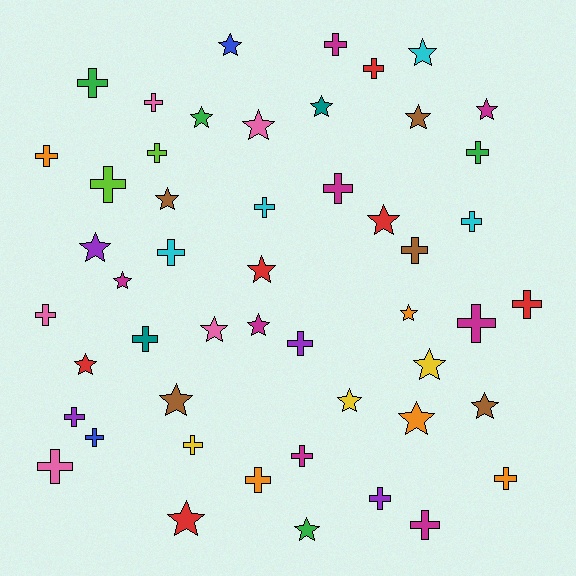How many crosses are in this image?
There are 27 crosses.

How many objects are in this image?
There are 50 objects.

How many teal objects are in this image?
There are 2 teal objects.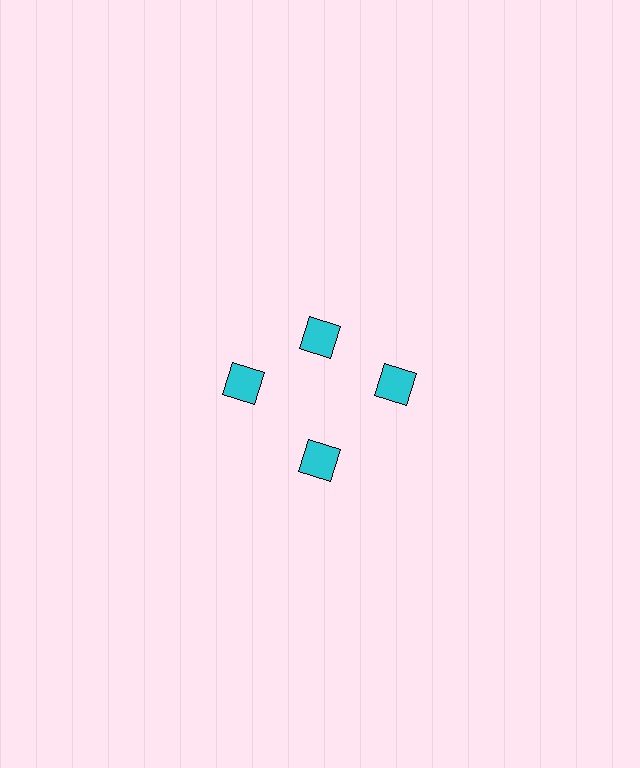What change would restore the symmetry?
The symmetry would be restored by moving it outward, back onto the ring so that all 4 squares sit at equal angles and equal distance from the center.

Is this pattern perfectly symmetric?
No. The 4 cyan squares are arranged in a ring, but one element near the 12 o'clock position is pulled inward toward the center, breaking the 4-fold rotational symmetry.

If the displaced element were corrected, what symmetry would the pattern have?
It would have 4-fold rotational symmetry — the pattern would map onto itself every 90 degrees.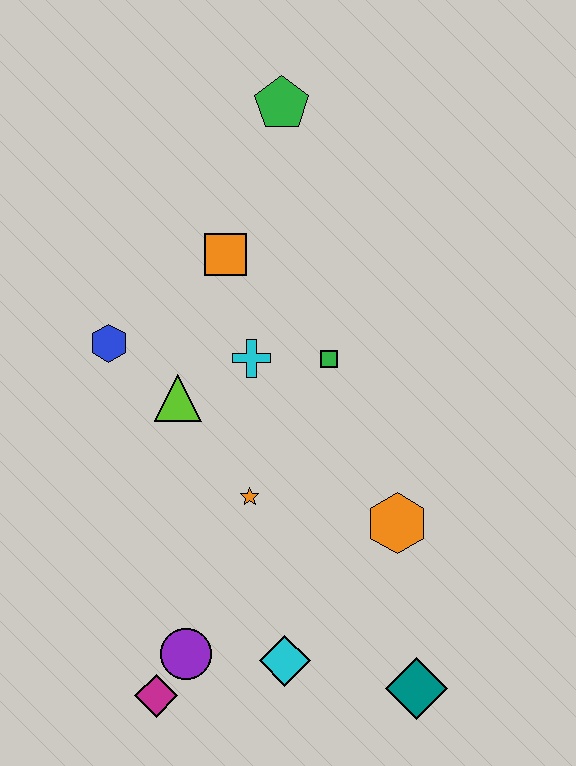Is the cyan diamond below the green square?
Yes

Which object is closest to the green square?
The cyan cross is closest to the green square.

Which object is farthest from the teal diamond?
The green pentagon is farthest from the teal diamond.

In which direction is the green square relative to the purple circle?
The green square is above the purple circle.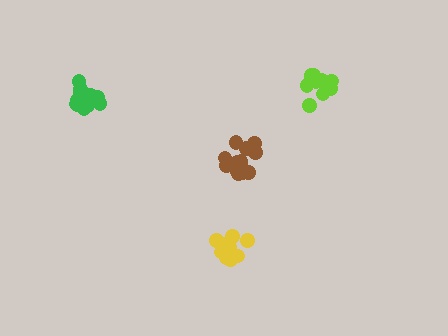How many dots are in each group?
Group 1: 13 dots, Group 2: 16 dots, Group 3: 10 dots, Group 4: 14 dots (53 total).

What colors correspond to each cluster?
The clusters are colored: yellow, brown, lime, green.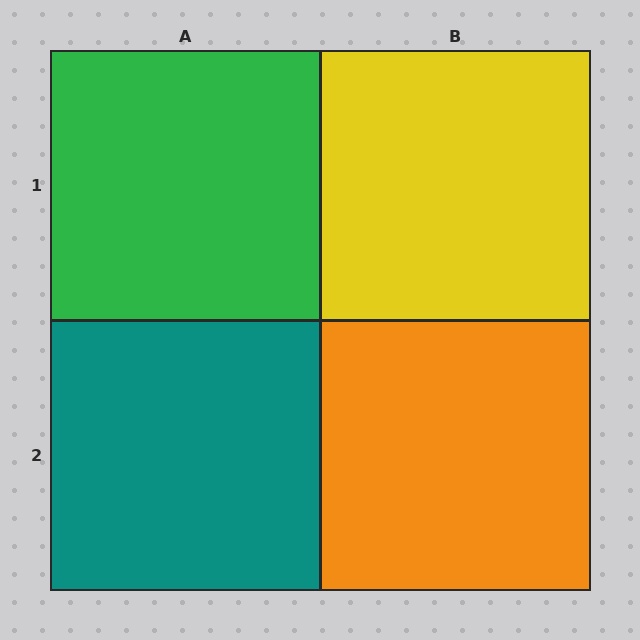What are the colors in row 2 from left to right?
Teal, orange.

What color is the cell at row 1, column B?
Yellow.